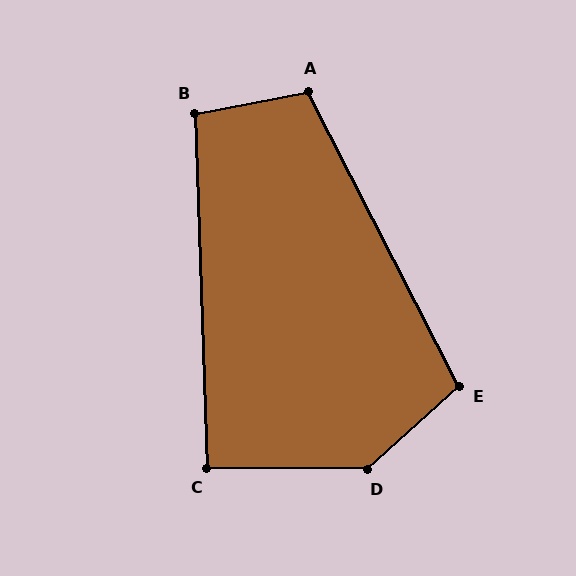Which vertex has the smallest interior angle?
C, at approximately 92 degrees.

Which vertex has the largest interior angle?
D, at approximately 138 degrees.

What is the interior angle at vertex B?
Approximately 99 degrees (obtuse).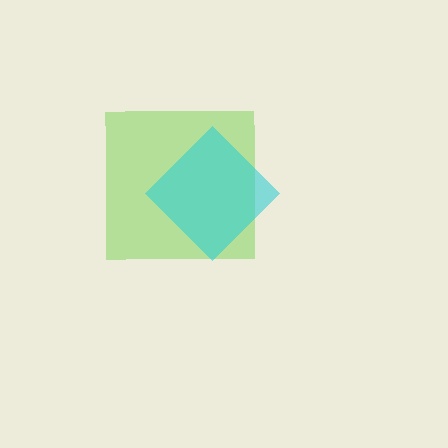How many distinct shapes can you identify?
There are 2 distinct shapes: a lime square, a cyan diamond.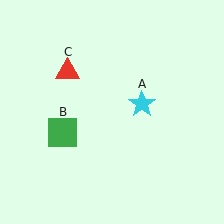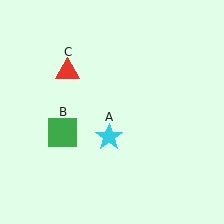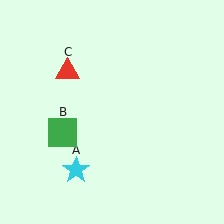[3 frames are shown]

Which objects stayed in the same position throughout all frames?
Green square (object B) and red triangle (object C) remained stationary.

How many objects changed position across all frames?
1 object changed position: cyan star (object A).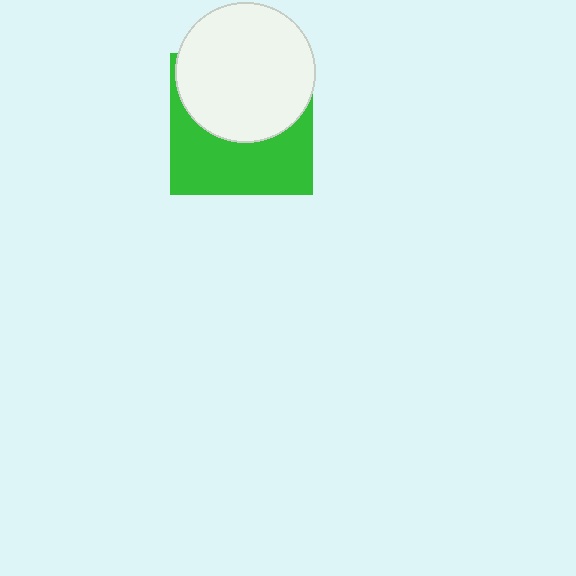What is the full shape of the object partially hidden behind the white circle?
The partially hidden object is a green square.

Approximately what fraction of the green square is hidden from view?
Roughly 51% of the green square is hidden behind the white circle.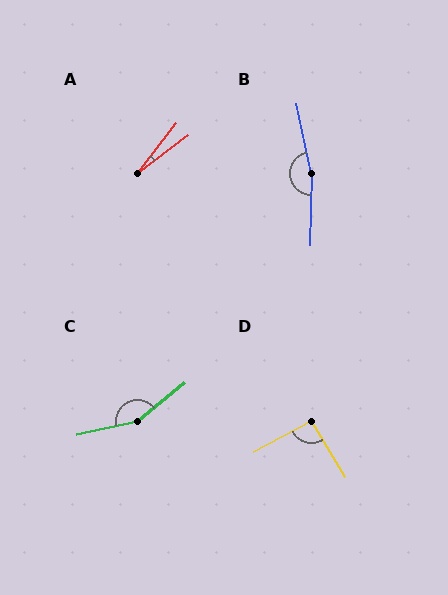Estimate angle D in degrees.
Approximately 93 degrees.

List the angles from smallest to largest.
A (15°), D (93°), C (153°), B (167°).